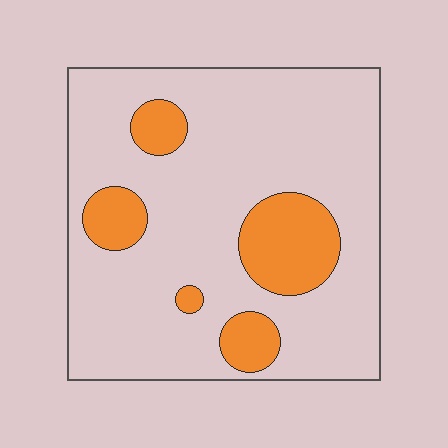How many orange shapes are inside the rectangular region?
5.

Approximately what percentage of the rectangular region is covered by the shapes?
Approximately 20%.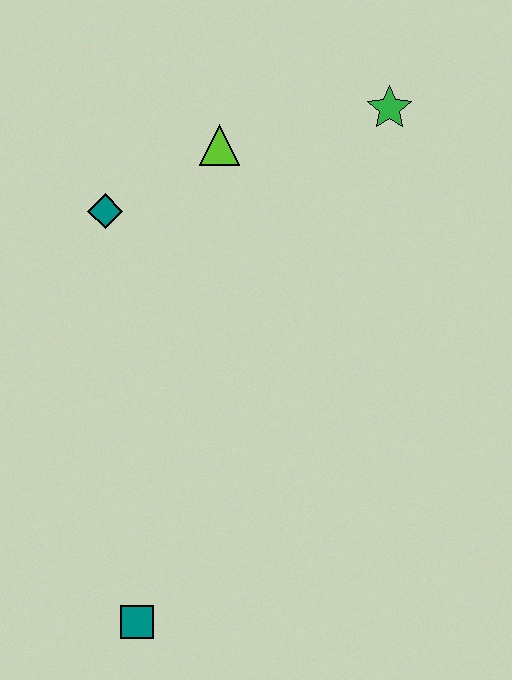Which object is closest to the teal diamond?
The lime triangle is closest to the teal diamond.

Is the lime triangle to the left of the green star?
Yes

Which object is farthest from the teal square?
The green star is farthest from the teal square.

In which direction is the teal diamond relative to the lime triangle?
The teal diamond is to the left of the lime triangle.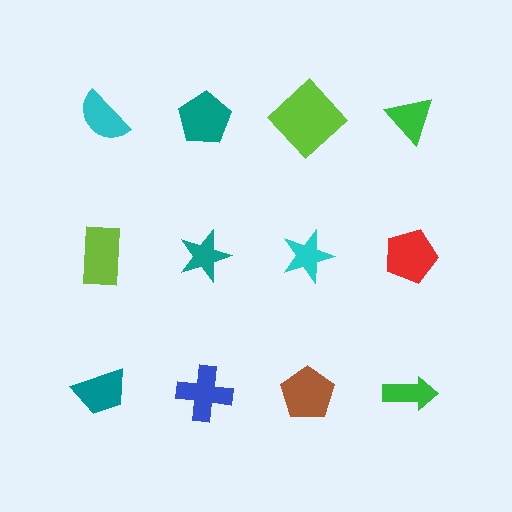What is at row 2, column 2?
A teal star.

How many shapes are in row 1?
4 shapes.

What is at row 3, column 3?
A brown pentagon.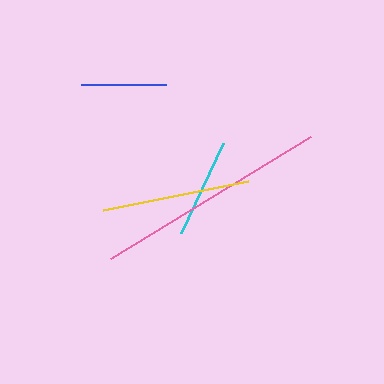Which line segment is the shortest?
The blue line is the shortest at approximately 86 pixels.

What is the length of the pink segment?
The pink segment is approximately 234 pixels long.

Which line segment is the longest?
The pink line is the longest at approximately 234 pixels.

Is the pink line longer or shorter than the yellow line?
The pink line is longer than the yellow line.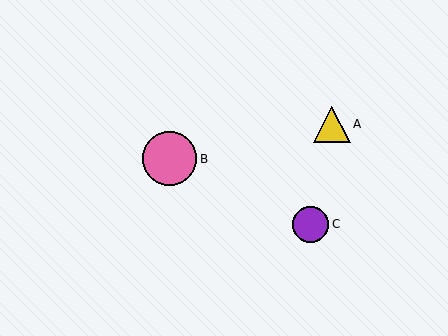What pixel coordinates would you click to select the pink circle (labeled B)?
Click at (170, 159) to select the pink circle B.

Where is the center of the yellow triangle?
The center of the yellow triangle is at (332, 124).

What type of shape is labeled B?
Shape B is a pink circle.